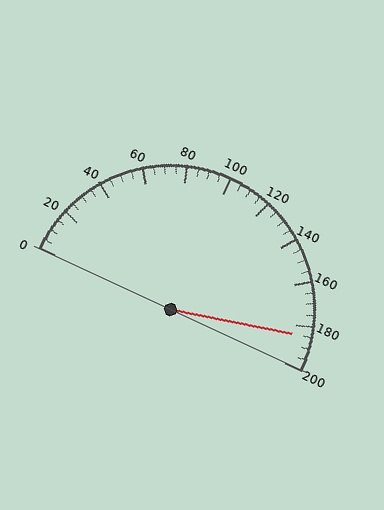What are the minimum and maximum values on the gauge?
The gauge ranges from 0 to 200.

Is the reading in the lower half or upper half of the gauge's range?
The reading is in the upper half of the range (0 to 200).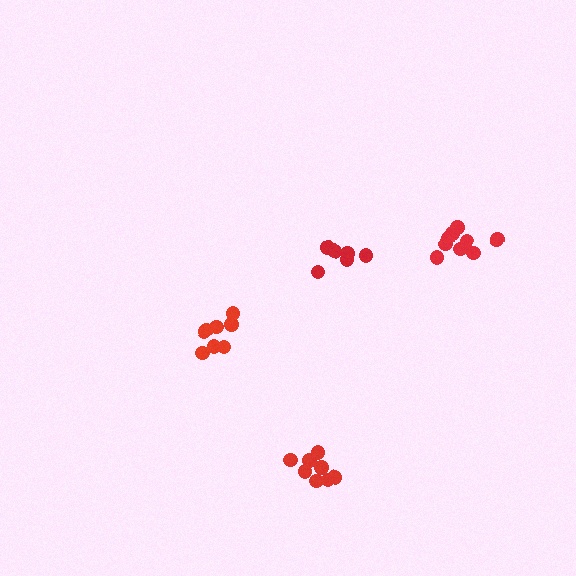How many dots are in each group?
Group 1: 8 dots, Group 2: 6 dots, Group 3: 8 dots, Group 4: 9 dots (31 total).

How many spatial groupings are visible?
There are 4 spatial groupings.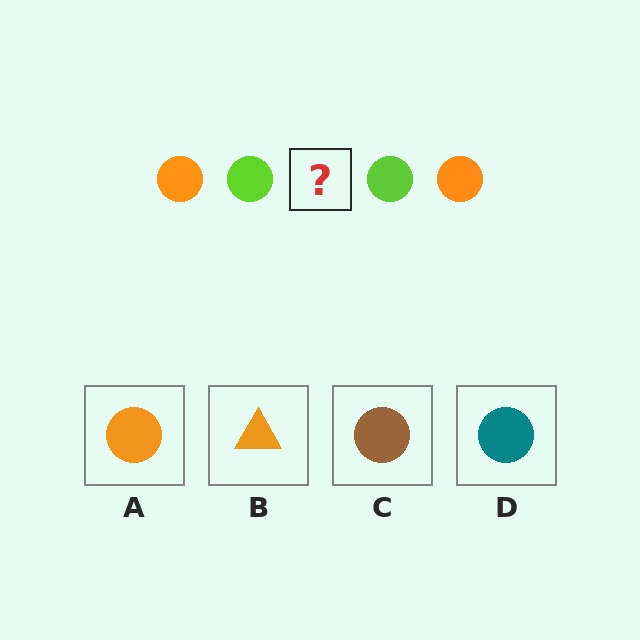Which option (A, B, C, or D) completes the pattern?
A.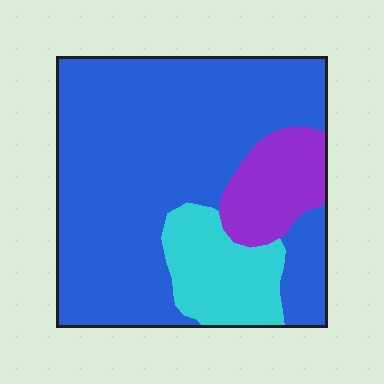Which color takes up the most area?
Blue, at roughly 70%.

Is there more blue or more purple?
Blue.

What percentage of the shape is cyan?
Cyan covers roughly 15% of the shape.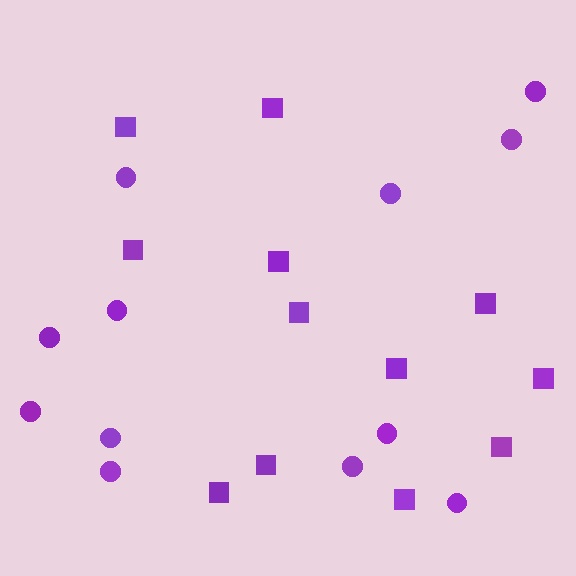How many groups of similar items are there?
There are 2 groups: one group of squares (12) and one group of circles (12).